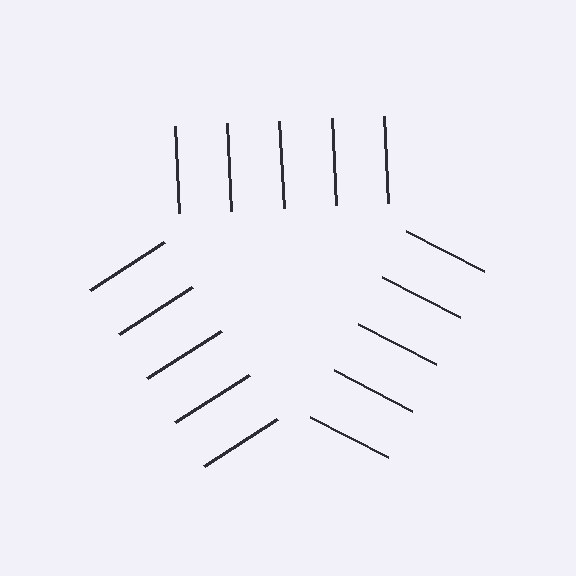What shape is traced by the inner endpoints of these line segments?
An illusory triangle — the line segments terminate on its edges but no continuous stroke is drawn.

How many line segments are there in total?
15 — 5 along each of the 3 edges.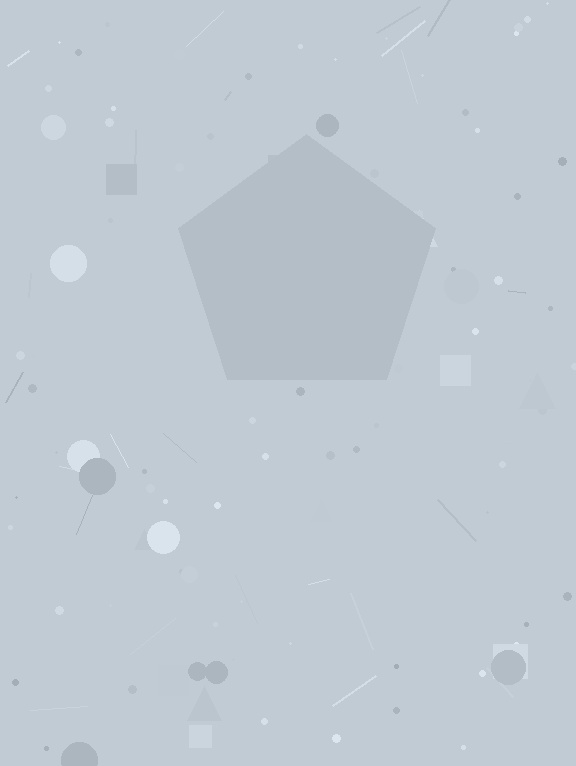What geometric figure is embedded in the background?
A pentagon is embedded in the background.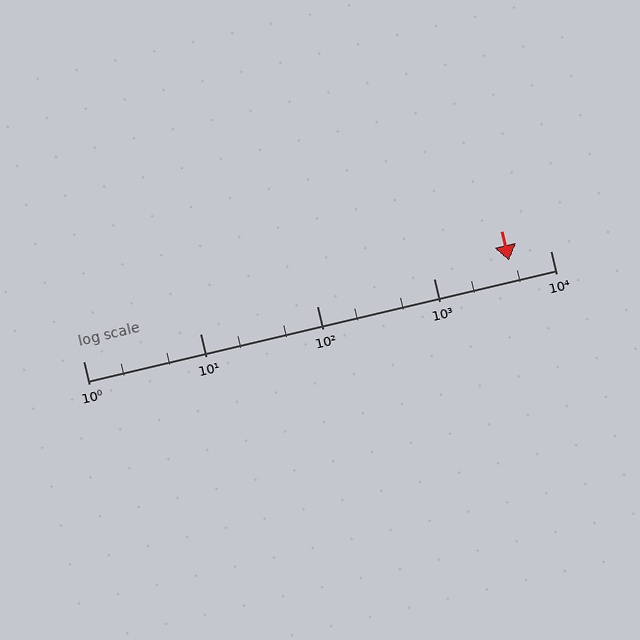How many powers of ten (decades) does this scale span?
The scale spans 4 decades, from 1 to 10000.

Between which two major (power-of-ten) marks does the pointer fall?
The pointer is between 1000 and 10000.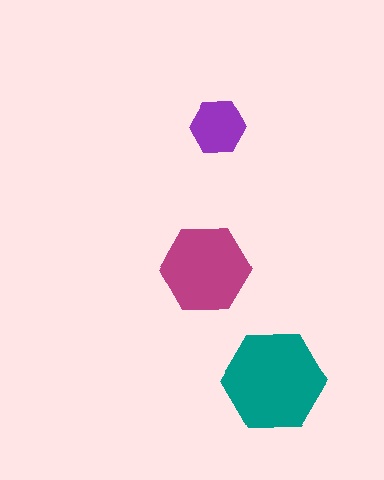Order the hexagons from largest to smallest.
the teal one, the magenta one, the purple one.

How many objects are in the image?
There are 3 objects in the image.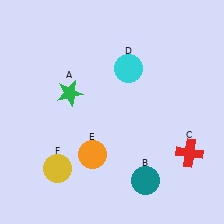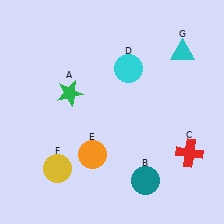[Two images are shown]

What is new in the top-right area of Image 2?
A cyan triangle (G) was added in the top-right area of Image 2.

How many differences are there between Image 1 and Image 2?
There is 1 difference between the two images.